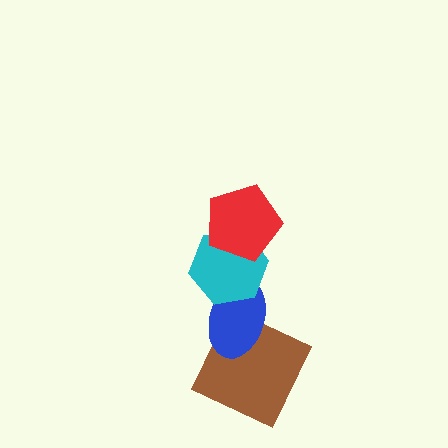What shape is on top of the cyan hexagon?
The red pentagon is on top of the cyan hexagon.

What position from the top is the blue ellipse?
The blue ellipse is 3rd from the top.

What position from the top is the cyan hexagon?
The cyan hexagon is 2nd from the top.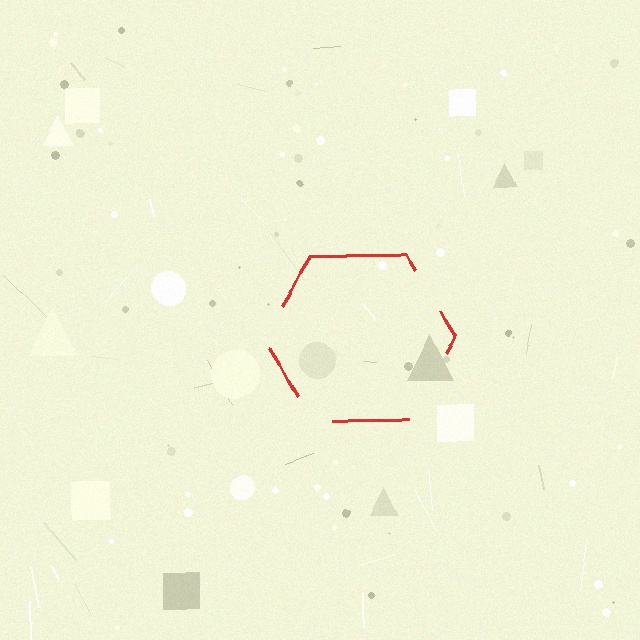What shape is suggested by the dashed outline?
The dashed outline suggests a hexagon.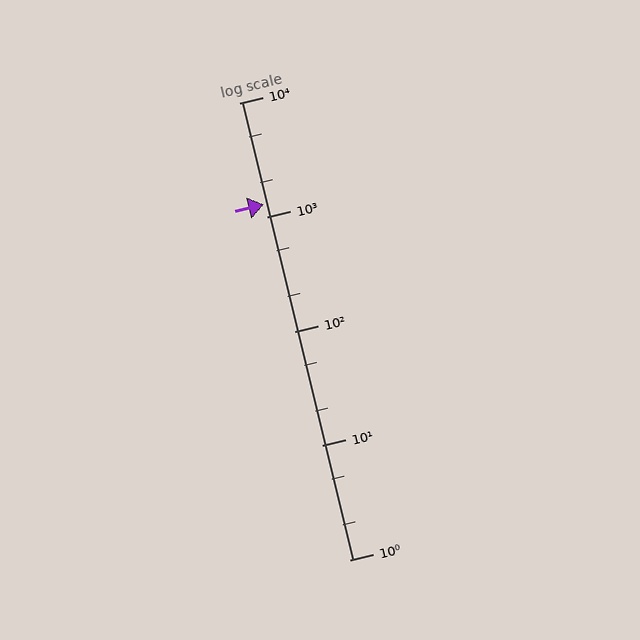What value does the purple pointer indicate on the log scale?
The pointer indicates approximately 1300.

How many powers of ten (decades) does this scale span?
The scale spans 4 decades, from 1 to 10000.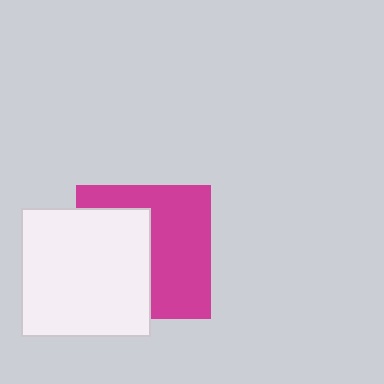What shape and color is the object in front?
The object in front is a white square.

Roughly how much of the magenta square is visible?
About half of it is visible (roughly 53%).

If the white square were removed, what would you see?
You would see the complete magenta square.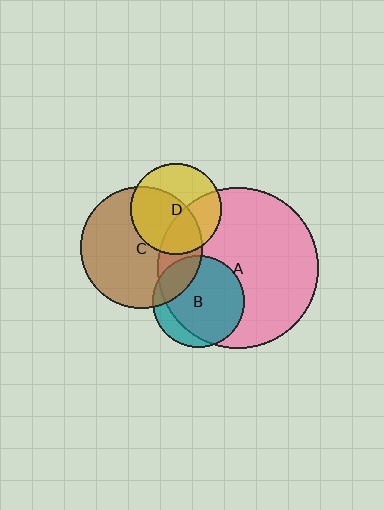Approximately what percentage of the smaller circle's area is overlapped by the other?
Approximately 25%.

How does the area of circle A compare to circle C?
Approximately 1.7 times.